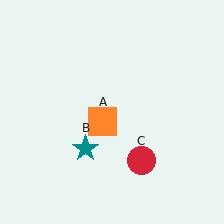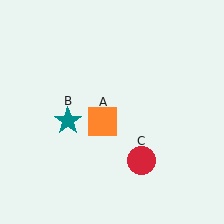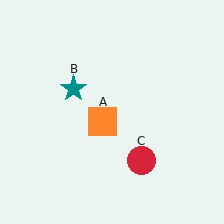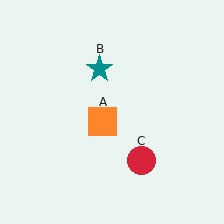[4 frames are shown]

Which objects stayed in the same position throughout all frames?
Orange square (object A) and red circle (object C) remained stationary.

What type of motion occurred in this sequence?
The teal star (object B) rotated clockwise around the center of the scene.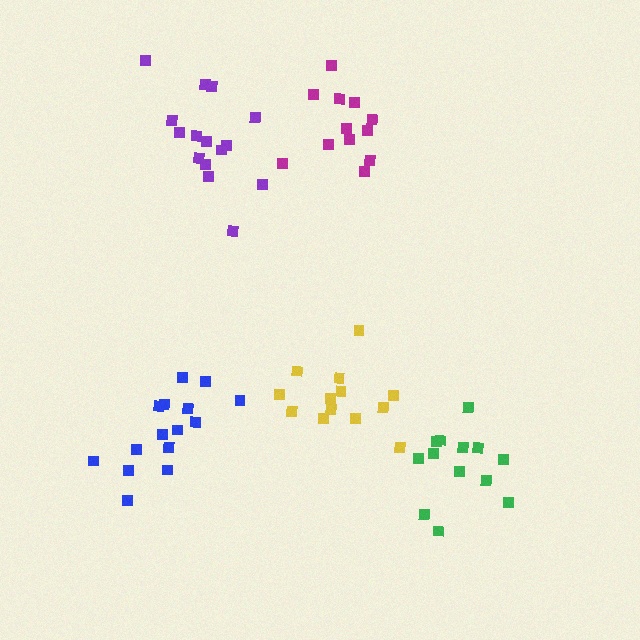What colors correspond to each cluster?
The clusters are colored: yellow, blue, purple, green, magenta.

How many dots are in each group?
Group 1: 13 dots, Group 2: 15 dots, Group 3: 15 dots, Group 4: 13 dots, Group 5: 12 dots (68 total).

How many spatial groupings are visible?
There are 5 spatial groupings.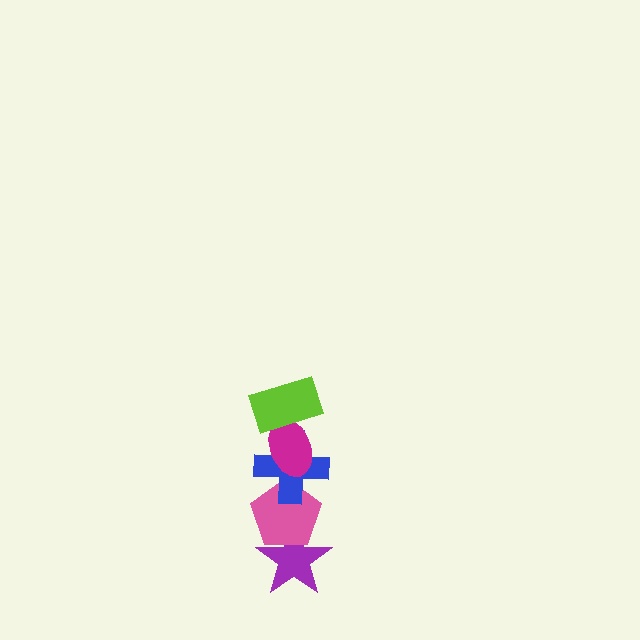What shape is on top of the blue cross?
The magenta ellipse is on top of the blue cross.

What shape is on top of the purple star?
The pink pentagon is on top of the purple star.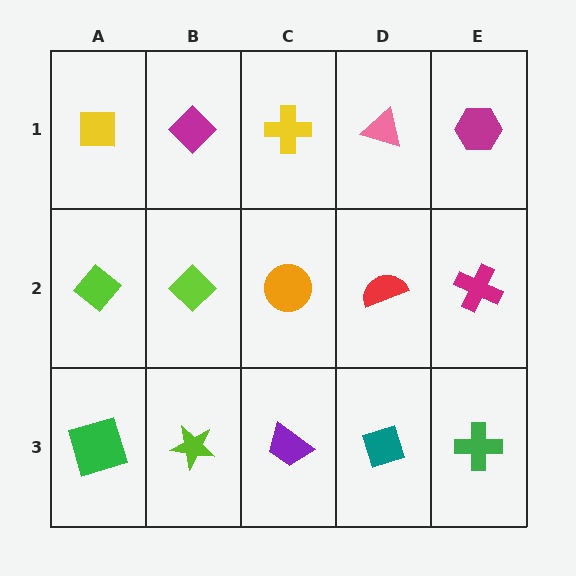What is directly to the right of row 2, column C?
A red semicircle.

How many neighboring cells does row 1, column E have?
2.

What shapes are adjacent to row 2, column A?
A yellow square (row 1, column A), a green square (row 3, column A), a lime diamond (row 2, column B).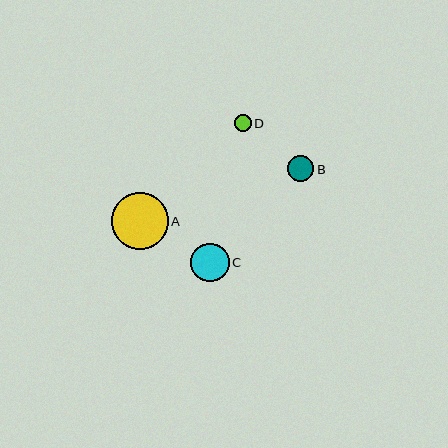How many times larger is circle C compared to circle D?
Circle C is approximately 2.3 times the size of circle D.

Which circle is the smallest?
Circle D is the smallest with a size of approximately 16 pixels.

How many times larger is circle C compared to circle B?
Circle C is approximately 1.4 times the size of circle B.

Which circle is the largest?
Circle A is the largest with a size of approximately 57 pixels.